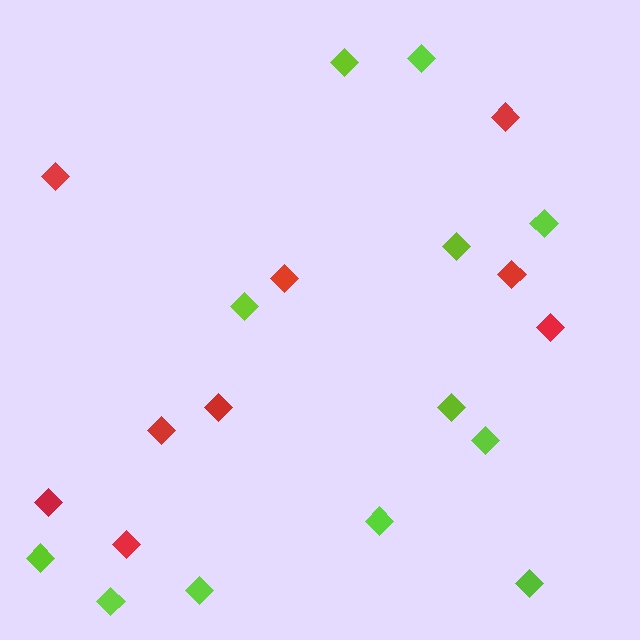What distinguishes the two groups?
There are 2 groups: one group of red diamonds (9) and one group of lime diamonds (12).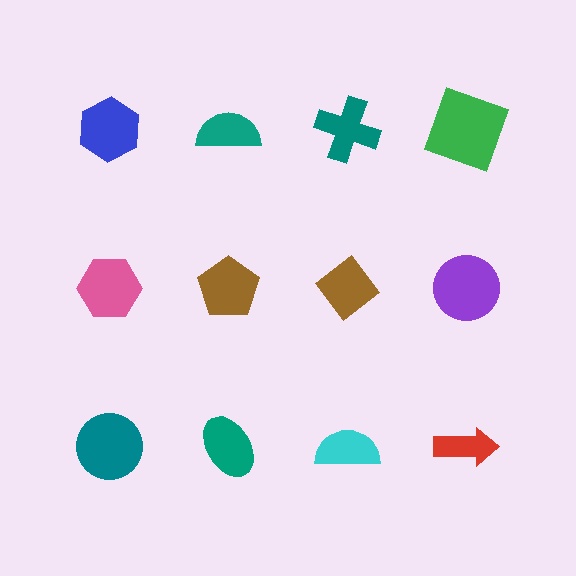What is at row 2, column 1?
A pink hexagon.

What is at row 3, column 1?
A teal circle.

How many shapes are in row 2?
4 shapes.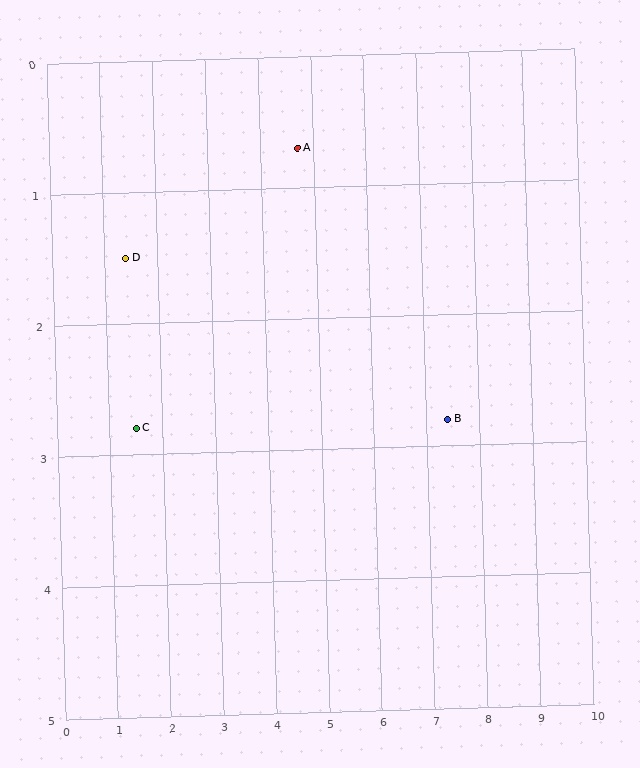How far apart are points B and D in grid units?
Points B and D are about 6.1 grid units apart.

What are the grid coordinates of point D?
Point D is at approximately (1.4, 1.5).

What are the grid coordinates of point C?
Point C is at approximately (1.5, 2.8).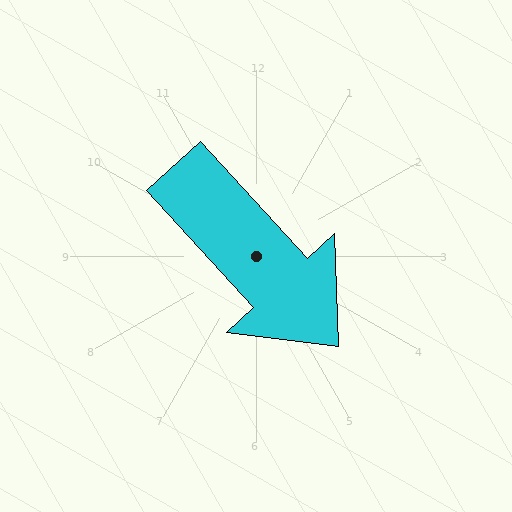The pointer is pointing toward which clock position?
Roughly 5 o'clock.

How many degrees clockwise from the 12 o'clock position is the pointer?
Approximately 137 degrees.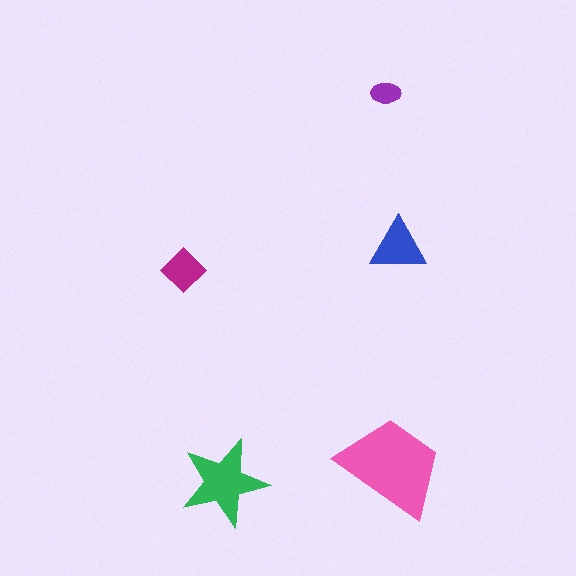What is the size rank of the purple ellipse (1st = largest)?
5th.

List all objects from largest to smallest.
The pink trapezoid, the green star, the blue triangle, the magenta diamond, the purple ellipse.